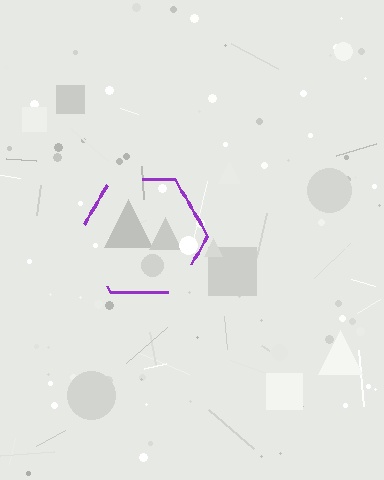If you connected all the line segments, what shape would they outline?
They would outline a hexagon.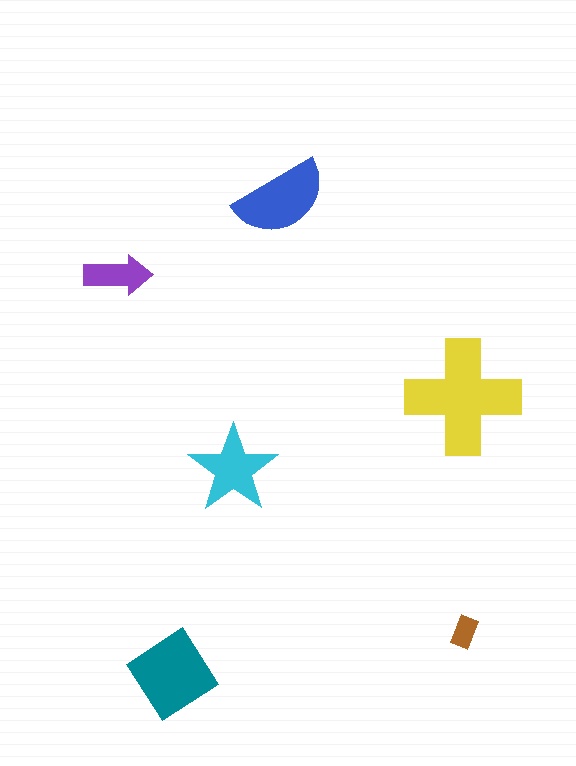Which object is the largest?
The yellow cross.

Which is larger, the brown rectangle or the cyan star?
The cyan star.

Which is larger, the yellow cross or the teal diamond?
The yellow cross.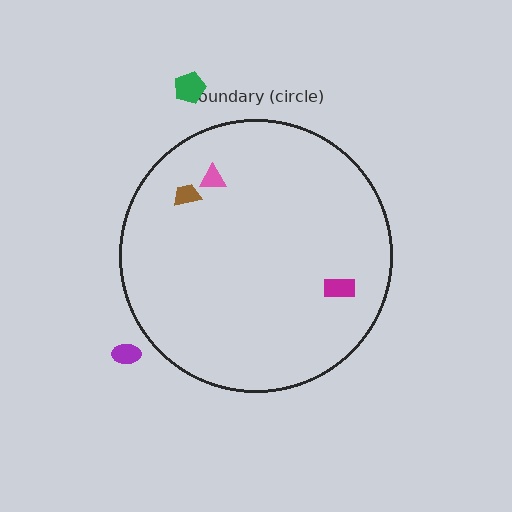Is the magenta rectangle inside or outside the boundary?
Inside.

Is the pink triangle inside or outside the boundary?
Inside.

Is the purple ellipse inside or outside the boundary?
Outside.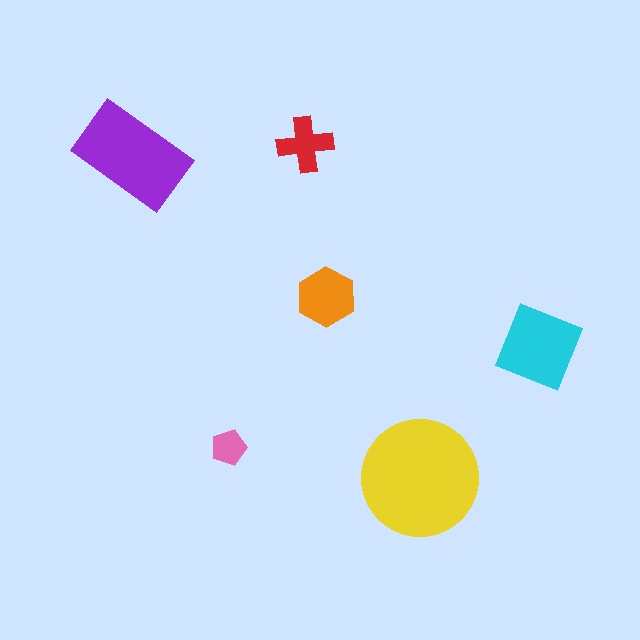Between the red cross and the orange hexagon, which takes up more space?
The orange hexagon.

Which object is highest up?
The red cross is topmost.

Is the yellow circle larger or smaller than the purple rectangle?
Larger.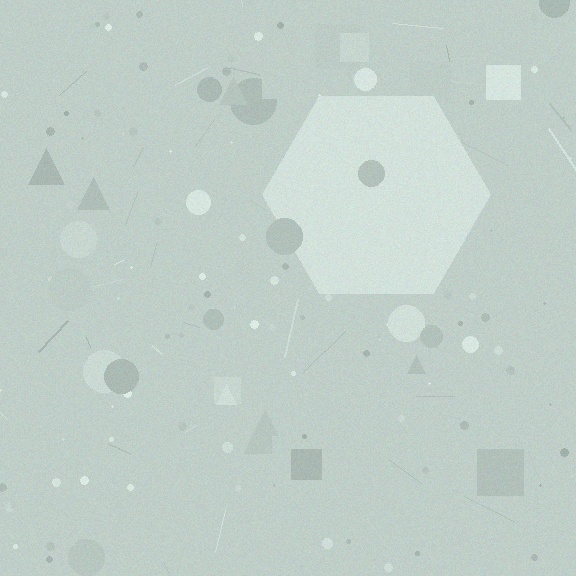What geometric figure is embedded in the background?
A hexagon is embedded in the background.